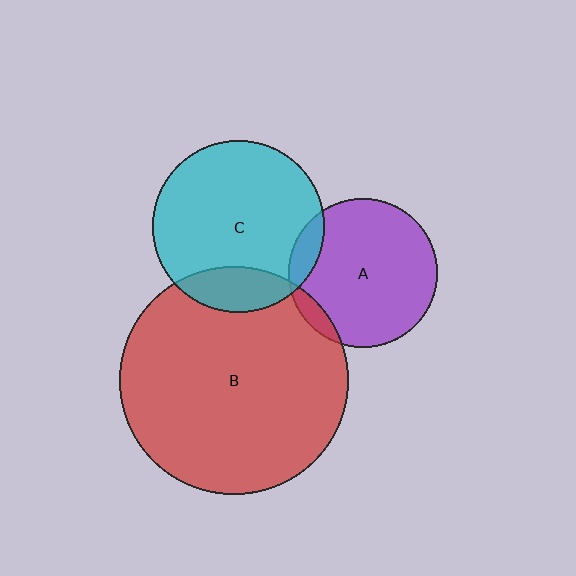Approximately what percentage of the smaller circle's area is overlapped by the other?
Approximately 10%.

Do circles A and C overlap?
Yes.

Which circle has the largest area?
Circle B (red).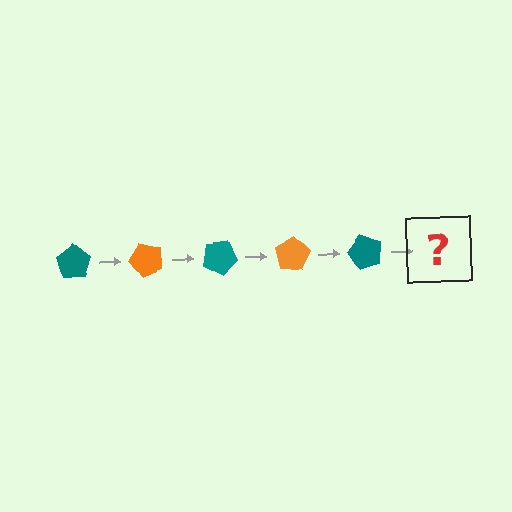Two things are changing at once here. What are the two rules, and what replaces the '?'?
The two rules are that it rotates 50 degrees each step and the color cycles through teal and orange. The '?' should be an orange pentagon, rotated 250 degrees from the start.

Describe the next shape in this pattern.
It should be an orange pentagon, rotated 250 degrees from the start.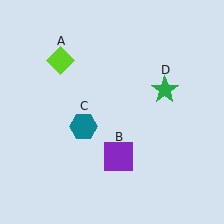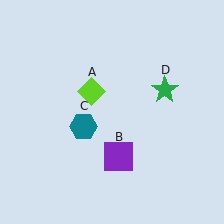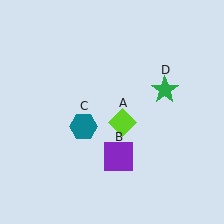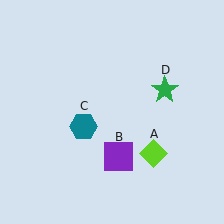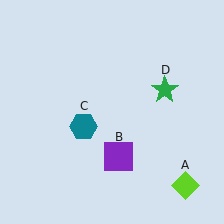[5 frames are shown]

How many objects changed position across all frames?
1 object changed position: lime diamond (object A).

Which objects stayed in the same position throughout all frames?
Purple square (object B) and teal hexagon (object C) and green star (object D) remained stationary.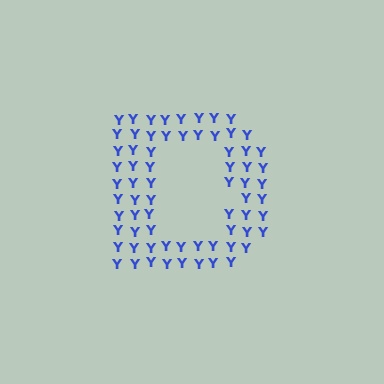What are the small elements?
The small elements are letter Y's.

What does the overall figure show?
The overall figure shows the letter D.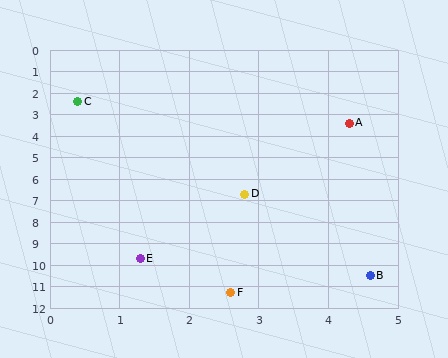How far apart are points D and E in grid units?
Points D and E are about 3.4 grid units apart.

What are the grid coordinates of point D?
Point D is at approximately (2.8, 6.7).